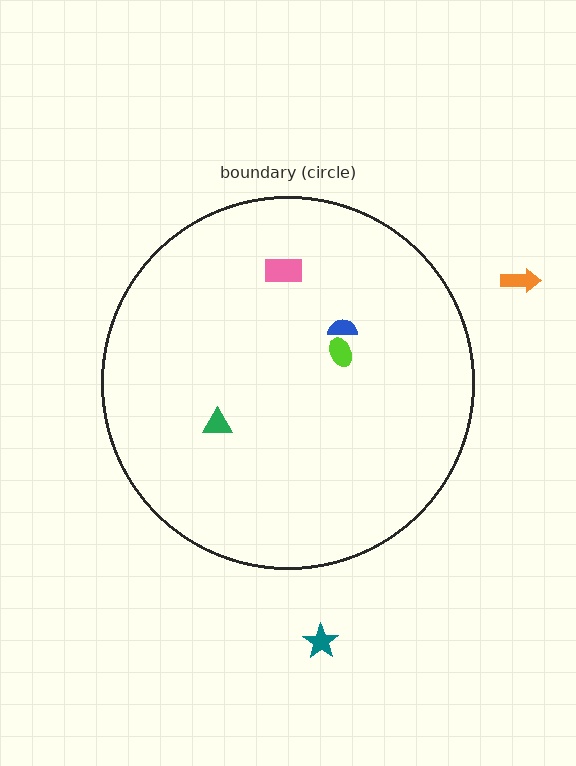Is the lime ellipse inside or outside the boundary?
Inside.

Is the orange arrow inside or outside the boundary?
Outside.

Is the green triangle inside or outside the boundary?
Inside.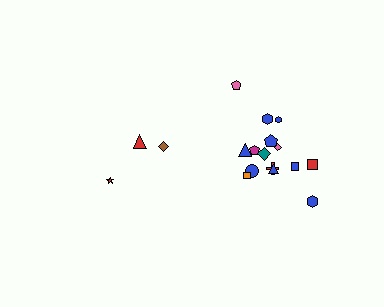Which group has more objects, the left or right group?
The right group.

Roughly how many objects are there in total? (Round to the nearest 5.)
Roughly 20 objects in total.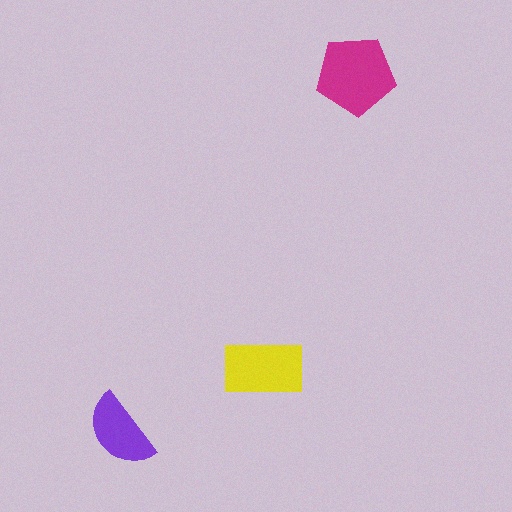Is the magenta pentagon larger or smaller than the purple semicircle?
Larger.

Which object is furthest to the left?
The purple semicircle is leftmost.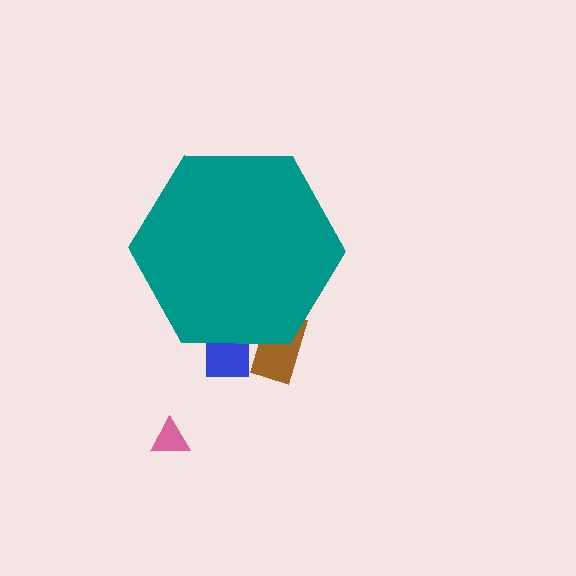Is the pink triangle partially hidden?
No, the pink triangle is fully visible.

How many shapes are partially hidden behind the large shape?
2 shapes are partially hidden.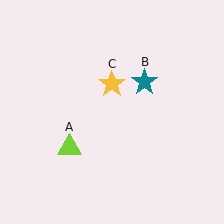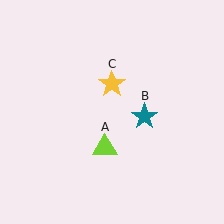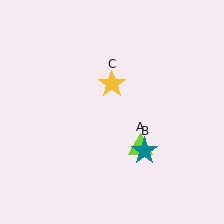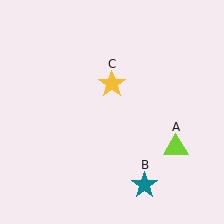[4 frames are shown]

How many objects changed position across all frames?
2 objects changed position: lime triangle (object A), teal star (object B).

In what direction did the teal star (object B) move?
The teal star (object B) moved down.